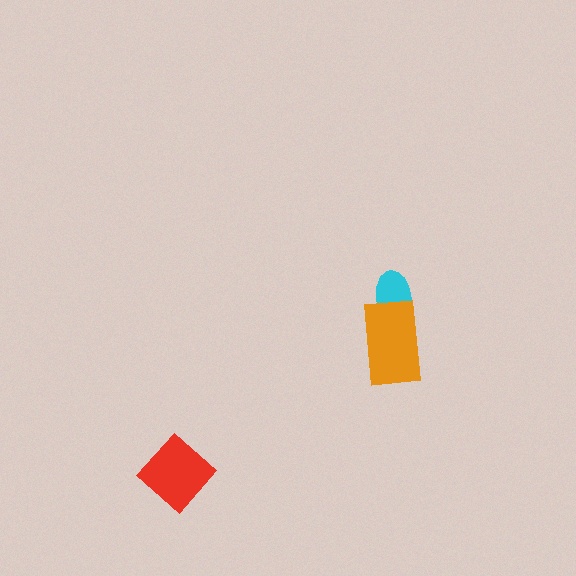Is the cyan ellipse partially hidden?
Yes, it is partially covered by another shape.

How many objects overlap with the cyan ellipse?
1 object overlaps with the cyan ellipse.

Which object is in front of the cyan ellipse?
The orange rectangle is in front of the cyan ellipse.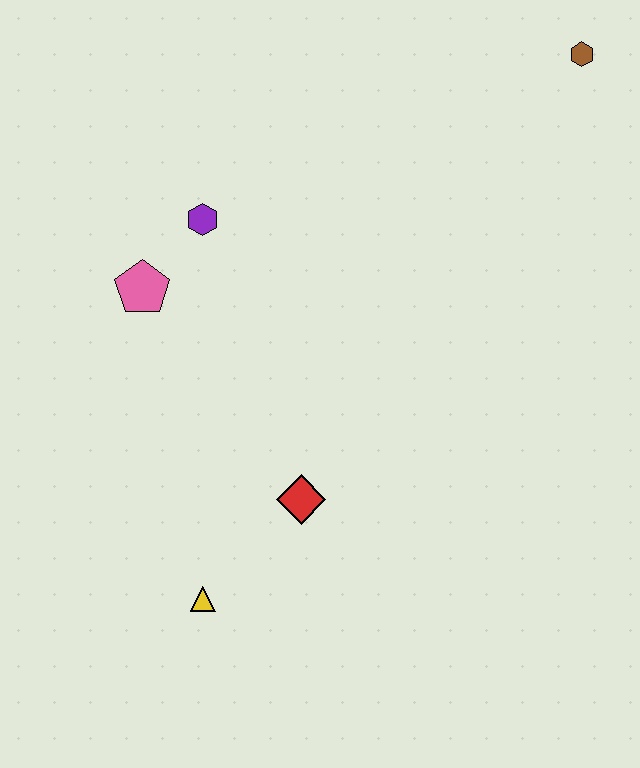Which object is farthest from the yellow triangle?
The brown hexagon is farthest from the yellow triangle.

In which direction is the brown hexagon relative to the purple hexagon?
The brown hexagon is to the right of the purple hexagon.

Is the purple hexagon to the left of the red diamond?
Yes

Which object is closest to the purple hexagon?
The pink pentagon is closest to the purple hexagon.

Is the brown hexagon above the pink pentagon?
Yes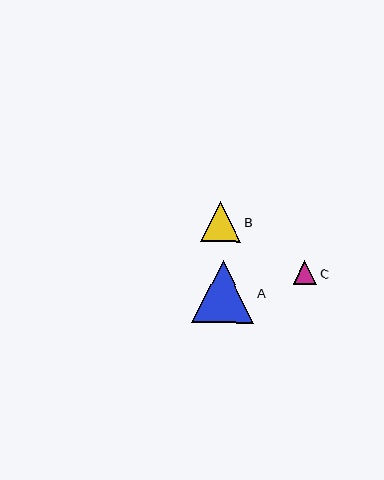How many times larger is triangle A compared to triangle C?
Triangle A is approximately 2.6 times the size of triangle C.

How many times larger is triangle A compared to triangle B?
Triangle A is approximately 1.5 times the size of triangle B.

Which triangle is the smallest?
Triangle C is the smallest with a size of approximately 24 pixels.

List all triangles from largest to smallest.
From largest to smallest: A, B, C.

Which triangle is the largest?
Triangle A is the largest with a size of approximately 62 pixels.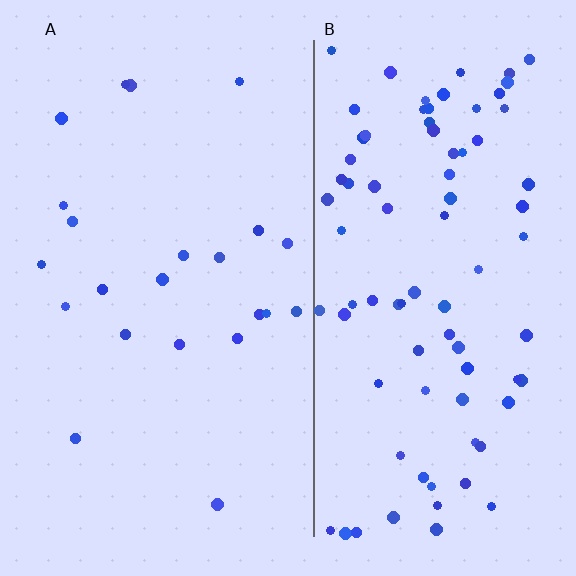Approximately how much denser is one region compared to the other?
Approximately 3.8× — region B over region A.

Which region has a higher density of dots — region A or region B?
B (the right).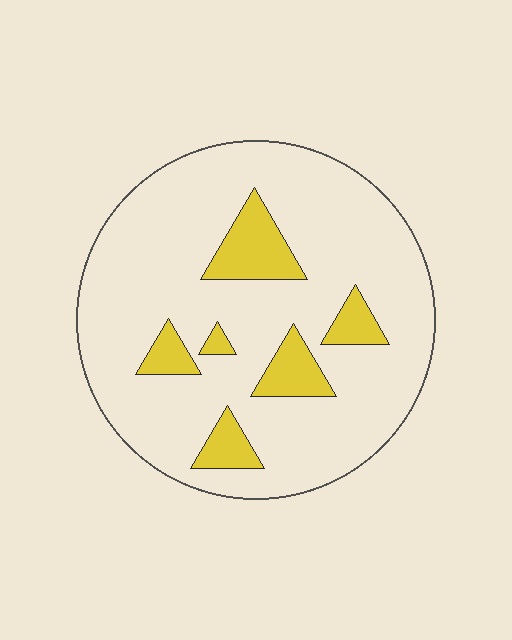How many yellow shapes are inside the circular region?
6.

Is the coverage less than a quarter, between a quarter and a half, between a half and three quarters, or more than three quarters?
Less than a quarter.